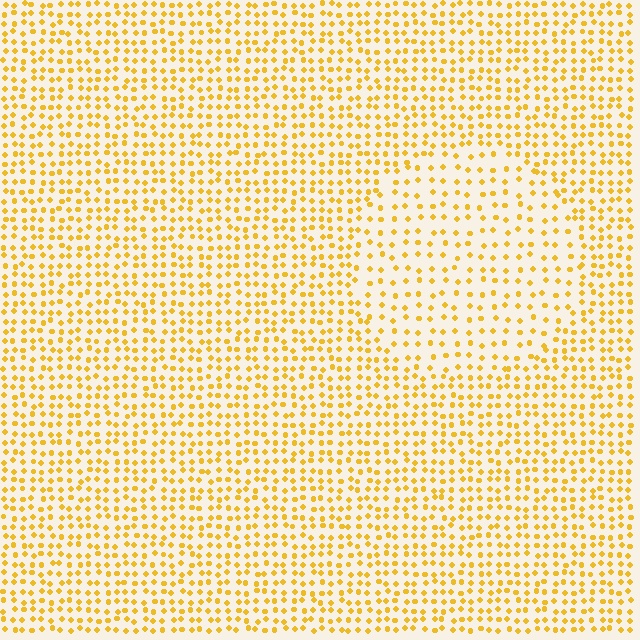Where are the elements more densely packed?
The elements are more densely packed outside the circle boundary.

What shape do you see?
I see a circle.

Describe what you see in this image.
The image contains small yellow elements arranged at two different densities. A circle-shaped region is visible where the elements are less densely packed than the surrounding area.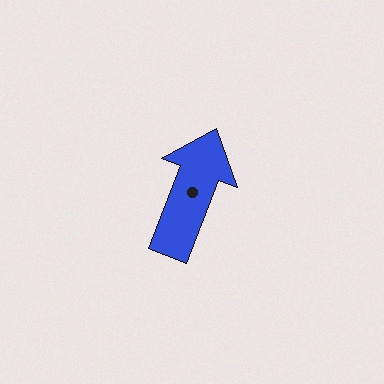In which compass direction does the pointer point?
North.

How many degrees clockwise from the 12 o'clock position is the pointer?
Approximately 21 degrees.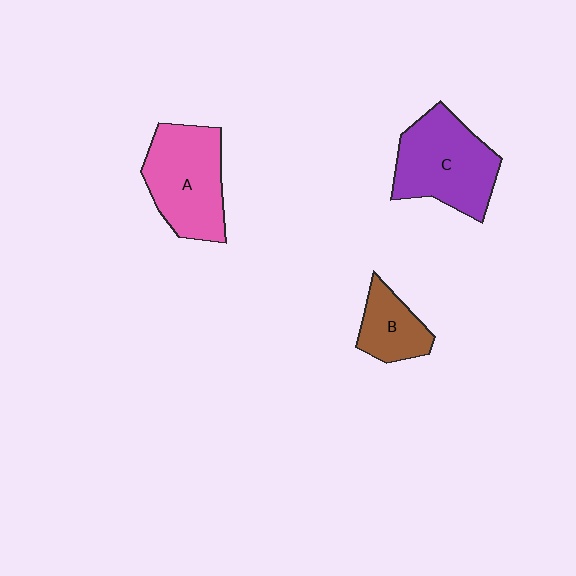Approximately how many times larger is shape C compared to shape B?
Approximately 2.0 times.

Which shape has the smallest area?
Shape B (brown).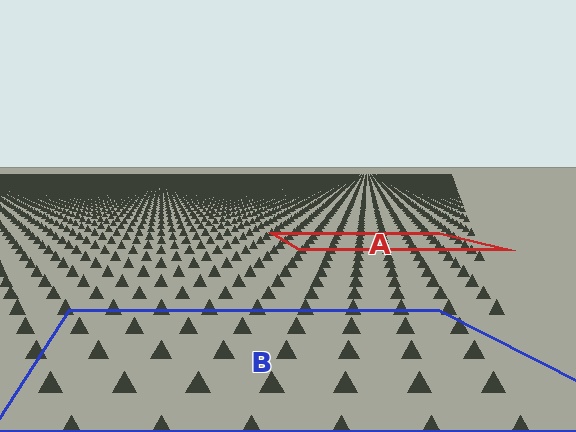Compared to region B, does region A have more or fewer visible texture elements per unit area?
Region A has more texture elements per unit area — they are packed more densely because it is farther away.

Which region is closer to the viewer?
Region B is closer. The texture elements there are larger and more spread out.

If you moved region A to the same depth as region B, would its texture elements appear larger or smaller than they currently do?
They would appear larger. At a closer depth, the same texture elements are projected at a bigger on-screen size.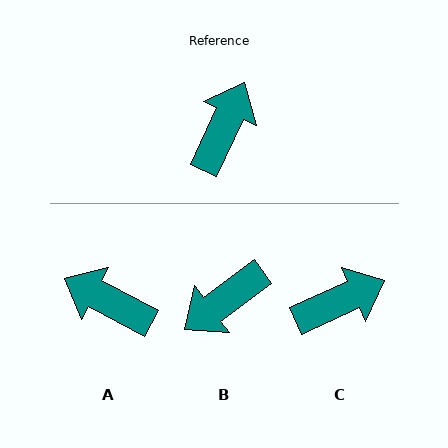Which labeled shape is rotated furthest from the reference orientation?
B, about 151 degrees away.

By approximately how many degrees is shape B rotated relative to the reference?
Approximately 151 degrees counter-clockwise.